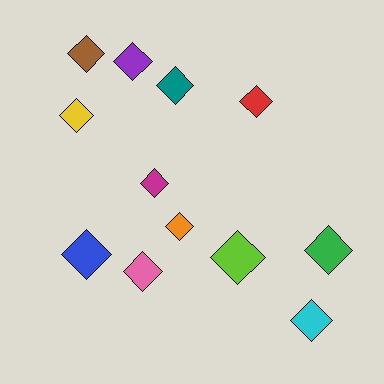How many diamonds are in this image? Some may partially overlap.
There are 12 diamonds.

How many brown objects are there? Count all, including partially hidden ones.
There is 1 brown object.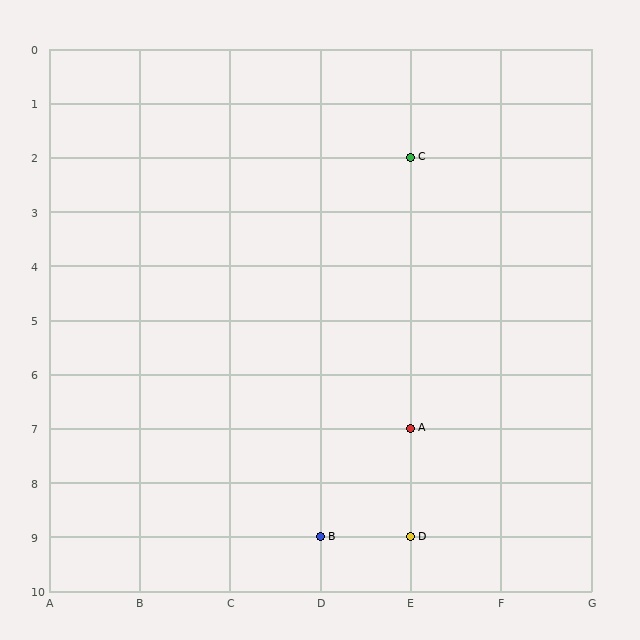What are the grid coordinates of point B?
Point B is at grid coordinates (D, 9).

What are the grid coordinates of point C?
Point C is at grid coordinates (E, 2).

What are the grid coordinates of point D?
Point D is at grid coordinates (E, 9).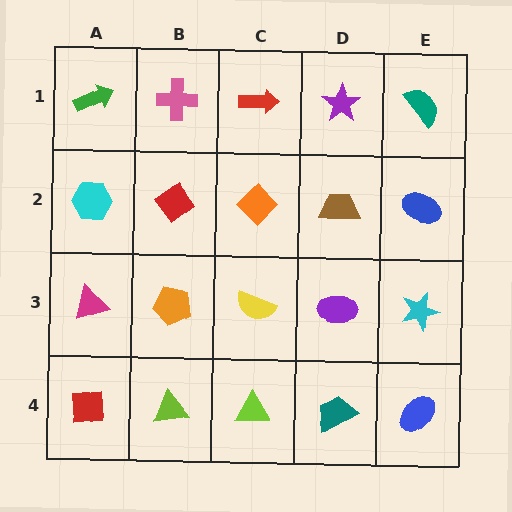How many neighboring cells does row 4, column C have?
3.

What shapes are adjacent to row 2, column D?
A purple star (row 1, column D), a purple ellipse (row 3, column D), an orange diamond (row 2, column C), a blue ellipse (row 2, column E).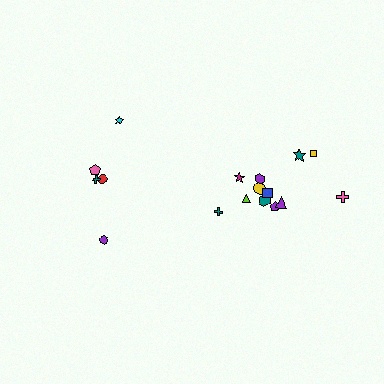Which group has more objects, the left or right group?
The right group.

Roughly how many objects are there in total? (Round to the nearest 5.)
Roughly 15 objects in total.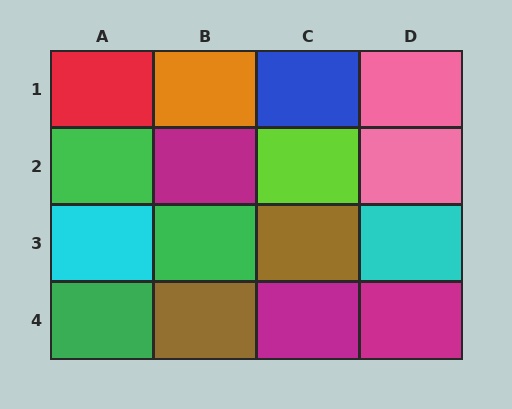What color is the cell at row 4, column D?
Magenta.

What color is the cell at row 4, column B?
Brown.